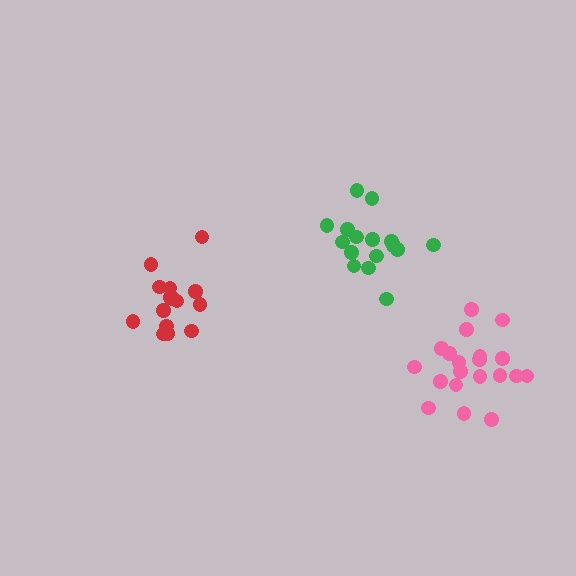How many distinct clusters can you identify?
There are 3 distinct clusters.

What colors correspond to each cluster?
The clusters are colored: red, green, pink.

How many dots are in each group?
Group 1: 15 dots, Group 2: 16 dots, Group 3: 20 dots (51 total).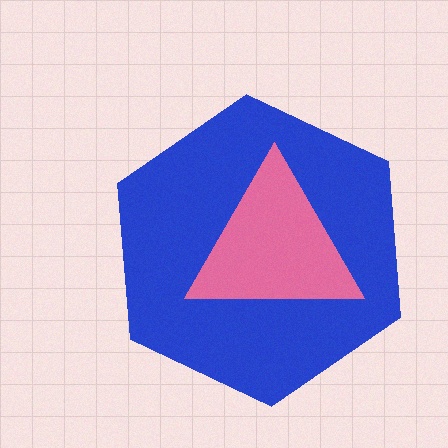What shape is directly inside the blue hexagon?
The pink triangle.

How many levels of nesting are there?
2.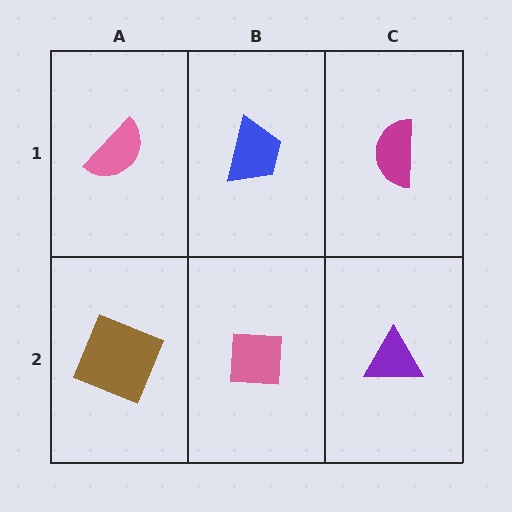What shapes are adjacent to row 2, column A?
A pink semicircle (row 1, column A), a pink square (row 2, column B).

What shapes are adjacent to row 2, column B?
A blue trapezoid (row 1, column B), a brown square (row 2, column A), a purple triangle (row 2, column C).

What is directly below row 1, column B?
A pink square.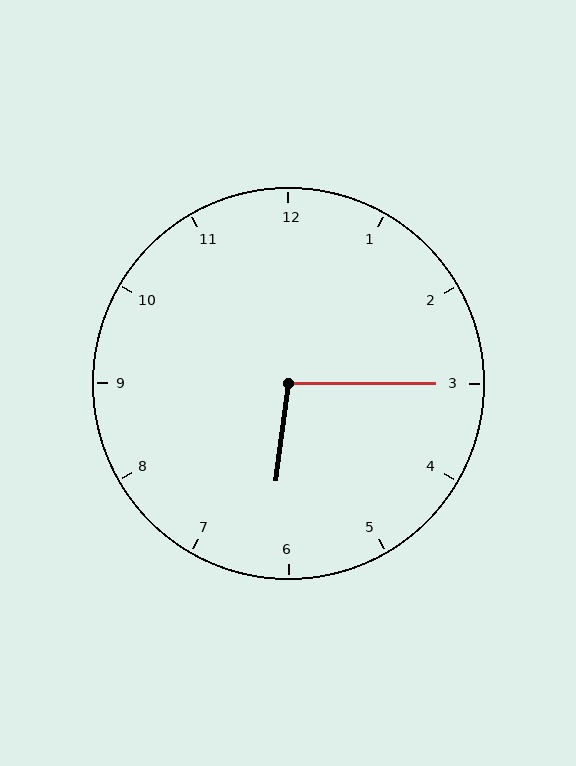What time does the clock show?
6:15.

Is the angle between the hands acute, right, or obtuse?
It is obtuse.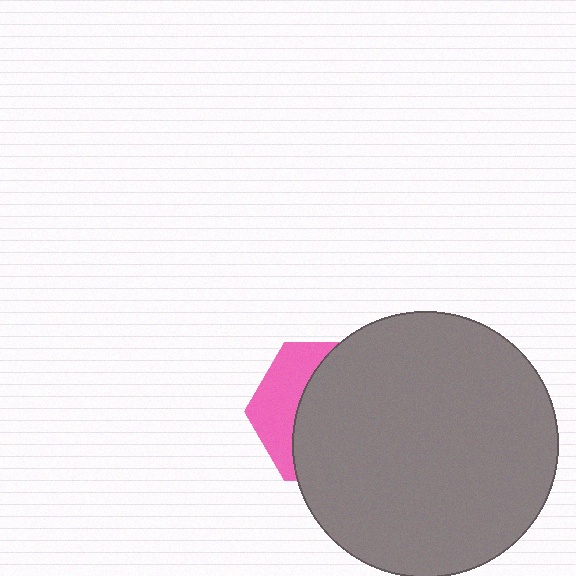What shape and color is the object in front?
The object in front is a gray circle.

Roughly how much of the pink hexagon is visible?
A small part of it is visible (roughly 33%).